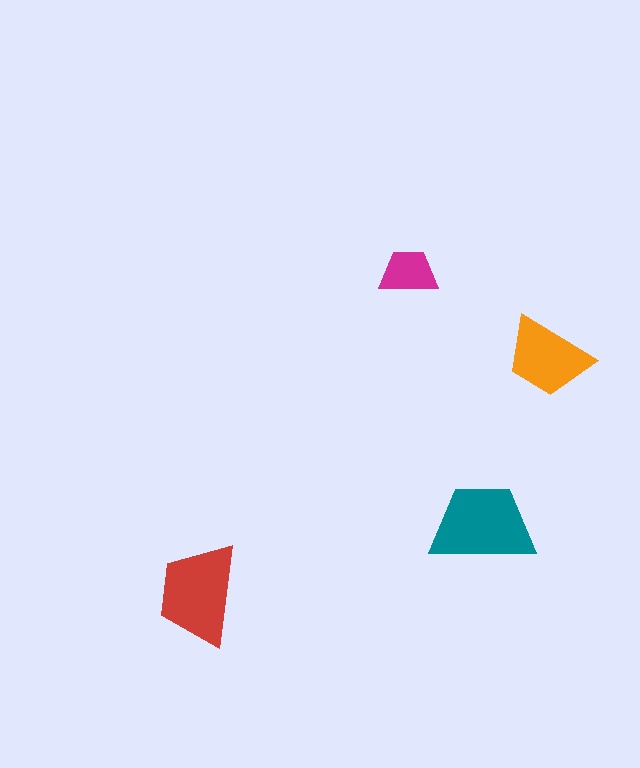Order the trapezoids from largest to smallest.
the teal one, the red one, the orange one, the magenta one.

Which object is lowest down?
The red trapezoid is bottommost.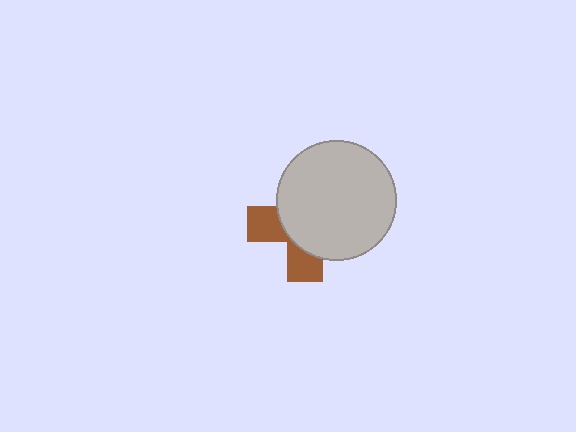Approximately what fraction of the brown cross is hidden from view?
Roughly 67% of the brown cross is hidden behind the light gray circle.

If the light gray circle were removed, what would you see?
You would see the complete brown cross.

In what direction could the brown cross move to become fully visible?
The brown cross could move toward the lower-left. That would shift it out from behind the light gray circle entirely.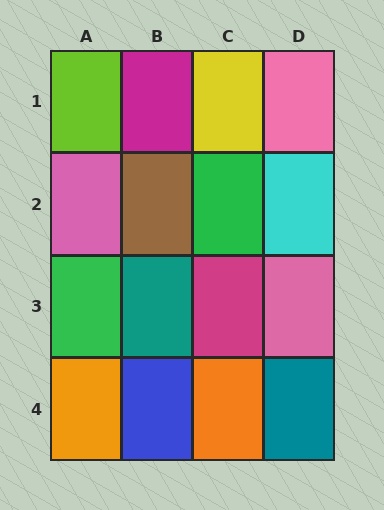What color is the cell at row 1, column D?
Pink.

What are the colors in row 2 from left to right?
Pink, brown, green, cyan.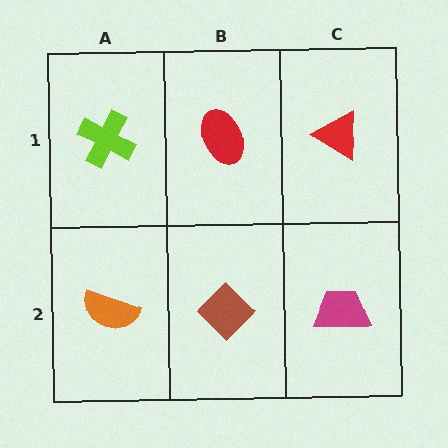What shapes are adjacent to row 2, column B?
A red ellipse (row 1, column B), an orange semicircle (row 2, column A), a magenta trapezoid (row 2, column C).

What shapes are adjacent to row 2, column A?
A lime cross (row 1, column A), a brown diamond (row 2, column B).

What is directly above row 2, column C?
A red triangle.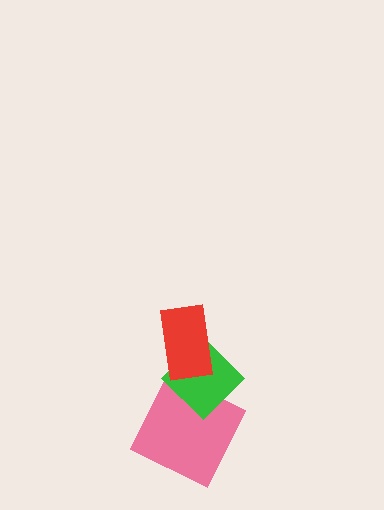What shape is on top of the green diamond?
The red rectangle is on top of the green diamond.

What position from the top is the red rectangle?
The red rectangle is 1st from the top.